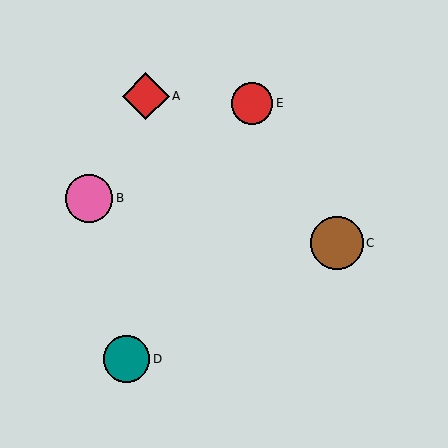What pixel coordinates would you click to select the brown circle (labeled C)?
Click at (337, 243) to select the brown circle C.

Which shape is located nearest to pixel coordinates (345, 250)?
The brown circle (labeled C) at (337, 243) is nearest to that location.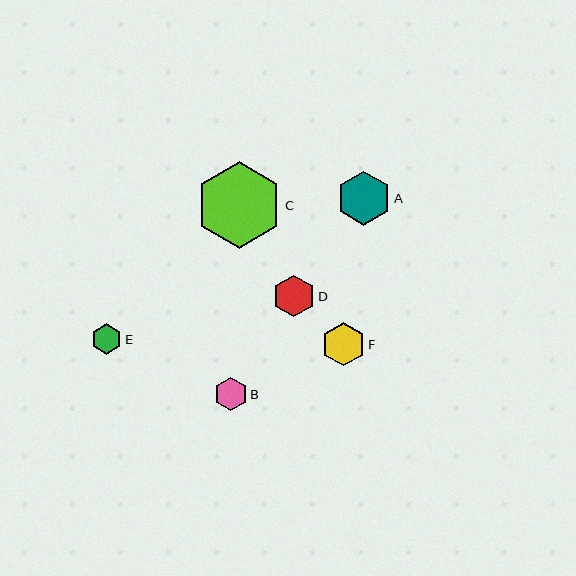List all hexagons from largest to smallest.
From largest to smallest: C, A, F, D, B, E.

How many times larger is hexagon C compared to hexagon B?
Hexagon C is approximately 2.6 times the size of hexagon B.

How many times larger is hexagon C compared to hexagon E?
Hexagon C is approximately 2.8 times the size of hexagon E.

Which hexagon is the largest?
Hexagon C is the largest with a size of approximately 86 pixels.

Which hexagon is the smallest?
Hexagon E is the smallest with a size of approximately 31 pixels.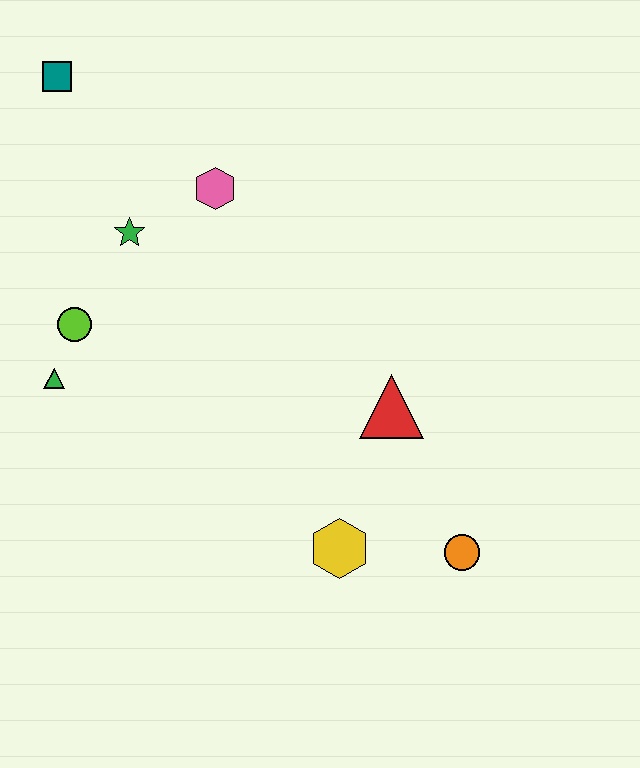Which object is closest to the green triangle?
The lime circle is closest to the green triangle.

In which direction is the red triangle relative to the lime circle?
The red triangle is to the right of the lime circle.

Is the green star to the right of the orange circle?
No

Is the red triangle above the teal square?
No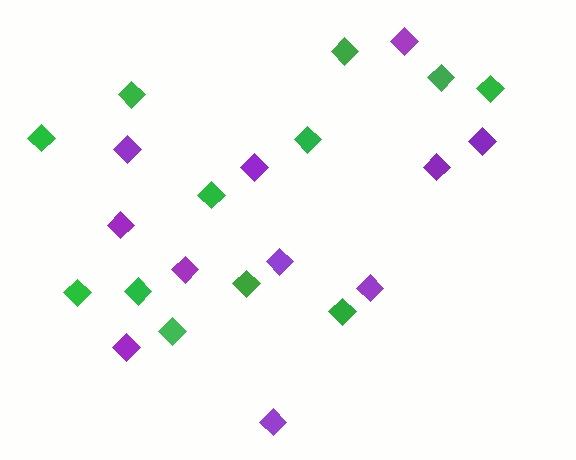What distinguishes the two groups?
There are 2 groups: one group of purple diamonds (11) and one group of green diamonds (12).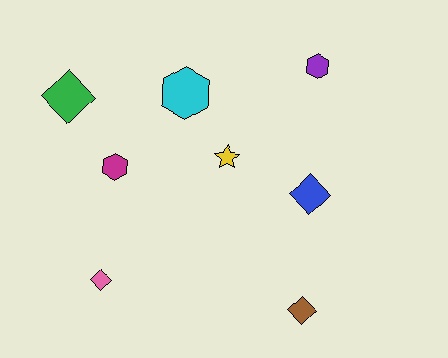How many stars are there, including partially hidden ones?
There is 1 star.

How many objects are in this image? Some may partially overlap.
There are 8 objects.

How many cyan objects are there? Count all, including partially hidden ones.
There is 1 cyan object.